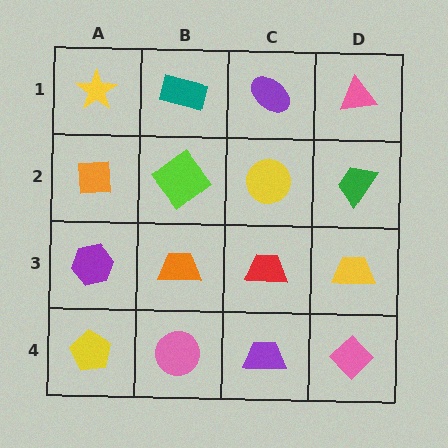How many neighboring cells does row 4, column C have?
3.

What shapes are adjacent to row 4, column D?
A yellow trapezoid (row 3, column D), a purple trapezoid (row 4, column C).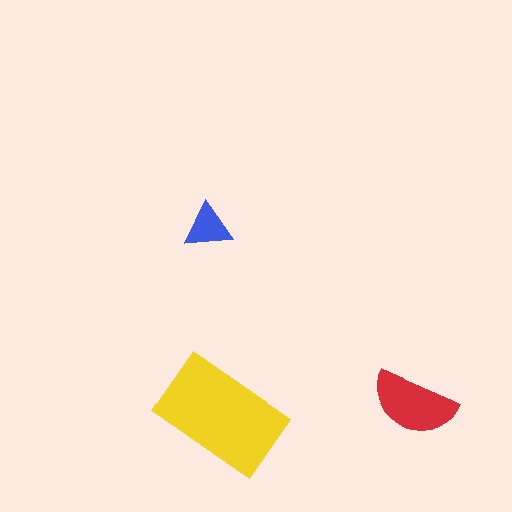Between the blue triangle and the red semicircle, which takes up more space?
The red semicircle.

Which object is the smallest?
The blue triangle.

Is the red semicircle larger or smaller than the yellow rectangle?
Smaller.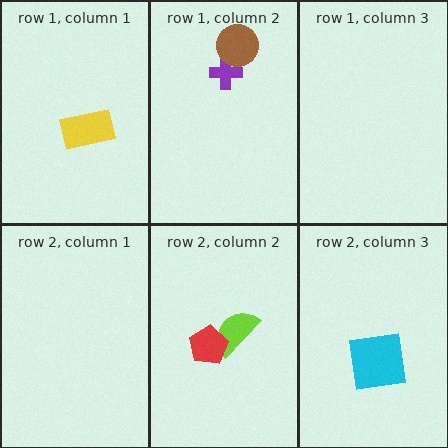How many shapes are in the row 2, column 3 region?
1.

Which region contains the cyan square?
The row 2, column 3 region.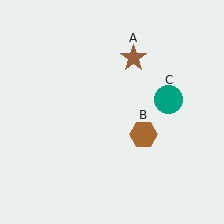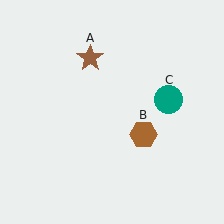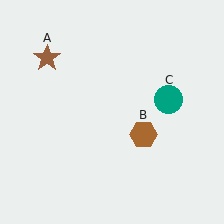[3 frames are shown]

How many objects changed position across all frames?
1 object changed position: brown star (object A).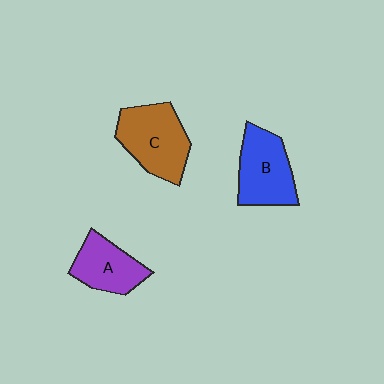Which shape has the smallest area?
Shape A (purple).